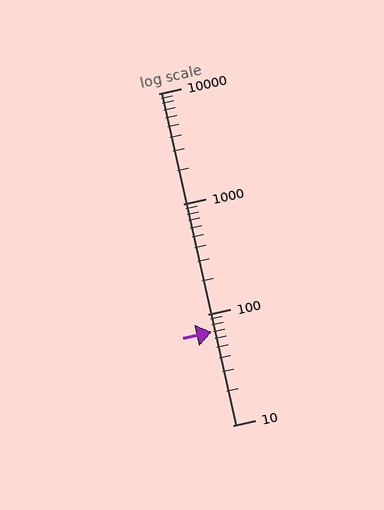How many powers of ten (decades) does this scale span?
The scale spans 3 decades, from 10 to 10000.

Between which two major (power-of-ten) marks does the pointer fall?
The pointer is between 10 and 100.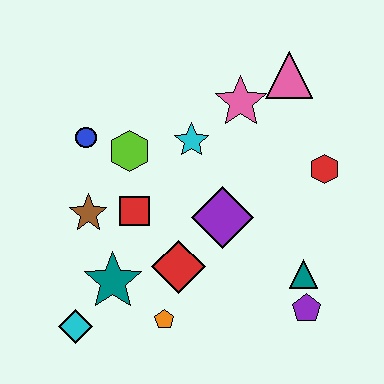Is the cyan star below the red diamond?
No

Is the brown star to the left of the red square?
Yes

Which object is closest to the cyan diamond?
The teal star is closest to the cyan diamond.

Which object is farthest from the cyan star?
The cyan diamond is farthest from the cyan star.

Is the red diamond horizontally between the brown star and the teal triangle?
Yes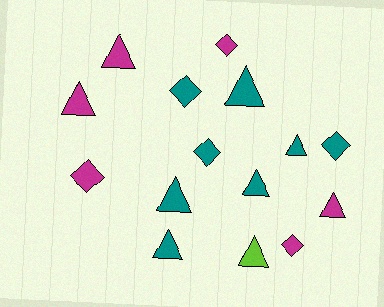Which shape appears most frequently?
Triangle, with 9 objects.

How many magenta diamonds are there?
There are 3 magenta diamonds.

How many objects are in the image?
There are 15 objects.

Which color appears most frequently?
Teal, with 8 objects.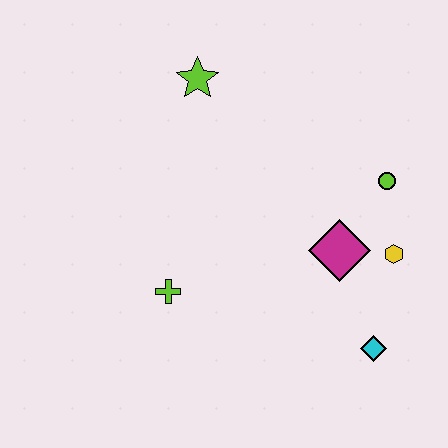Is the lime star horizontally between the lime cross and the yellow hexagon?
Yes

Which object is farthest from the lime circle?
The lime cross is farthest from the lime circle.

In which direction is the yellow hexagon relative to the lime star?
The yellow hexagon is to the right of the lime star.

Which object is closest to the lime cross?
The magenta diamond is closest to the lime cross.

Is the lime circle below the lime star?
Yes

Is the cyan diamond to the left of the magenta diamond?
No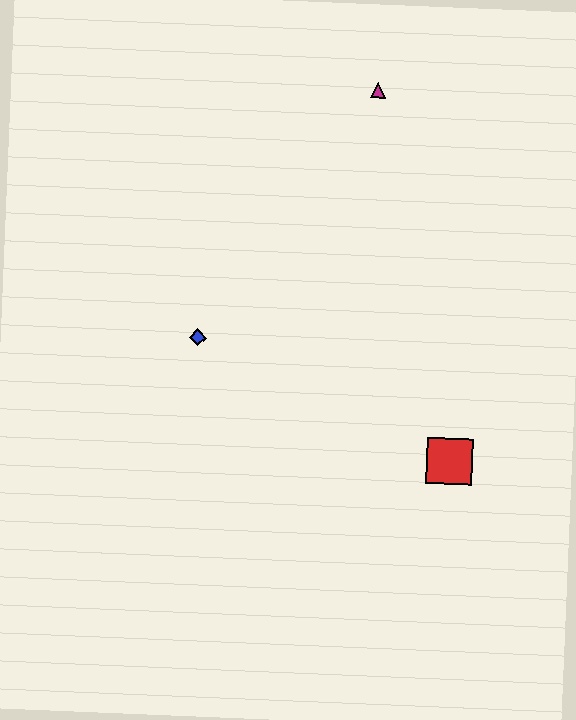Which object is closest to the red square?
The blue diamond is closest to the red square.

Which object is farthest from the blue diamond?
The magenta triangle is farthest from the blue diamond.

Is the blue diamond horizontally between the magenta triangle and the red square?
No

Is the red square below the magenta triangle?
Yes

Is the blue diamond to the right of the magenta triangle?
No